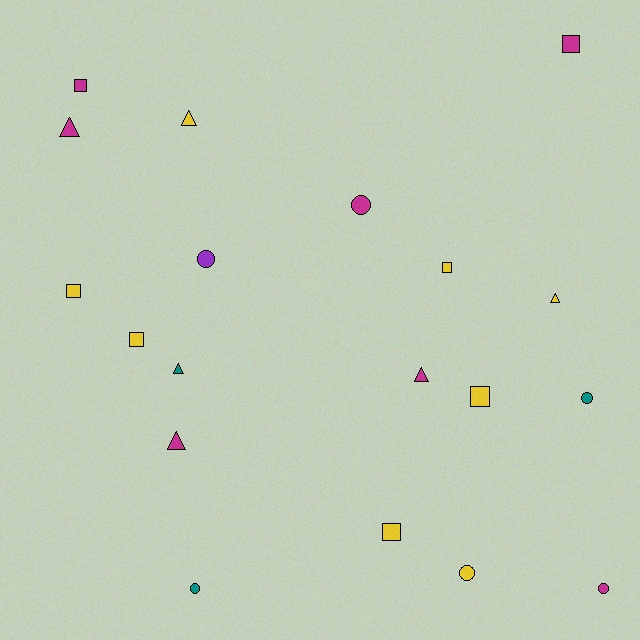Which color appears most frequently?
Yellow, with 8 objects.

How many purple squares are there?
There are no purple squares.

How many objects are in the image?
There are 19 objects.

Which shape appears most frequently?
Square, with 7 objects.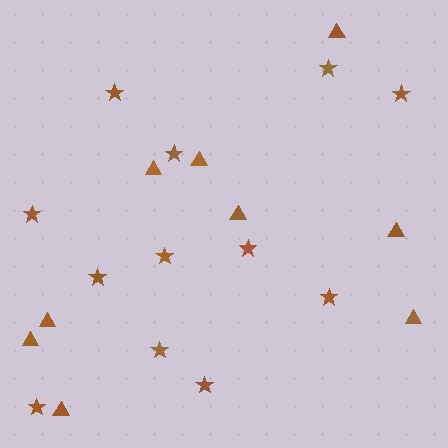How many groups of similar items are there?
There are 2 groups: one group of triangles (9) and one group of stars (12).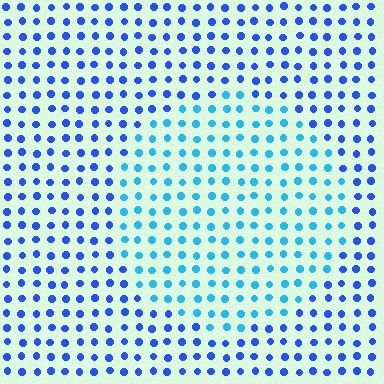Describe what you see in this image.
The image is filled with small blue elements in a uniform arrangement. A circle-shaped region is visible where the elements are tinted to a slightly different hue, forming a subtle color boundary.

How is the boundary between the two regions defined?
The boundary is defined purely by a slight shift in hue (about 32 degrees). Spacing, size, and orientation are identical on both sides.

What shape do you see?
I see a circle.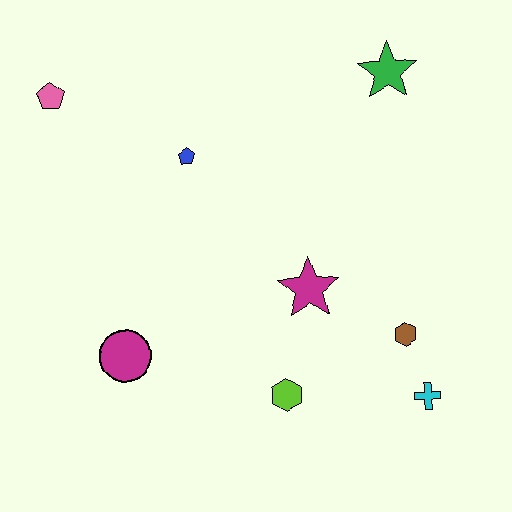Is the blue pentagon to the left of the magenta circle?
No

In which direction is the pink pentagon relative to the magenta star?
The pink pentagon is to the left of the magenta star.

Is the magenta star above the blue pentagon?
No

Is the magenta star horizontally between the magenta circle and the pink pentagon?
No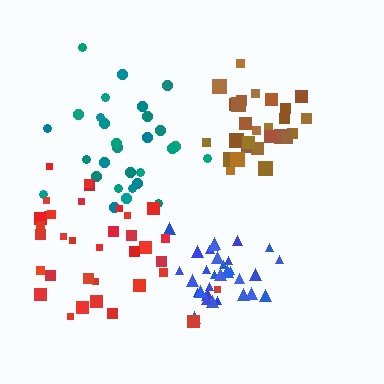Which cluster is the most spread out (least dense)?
Red.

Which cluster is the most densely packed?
Blue.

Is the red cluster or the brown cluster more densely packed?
Brown.